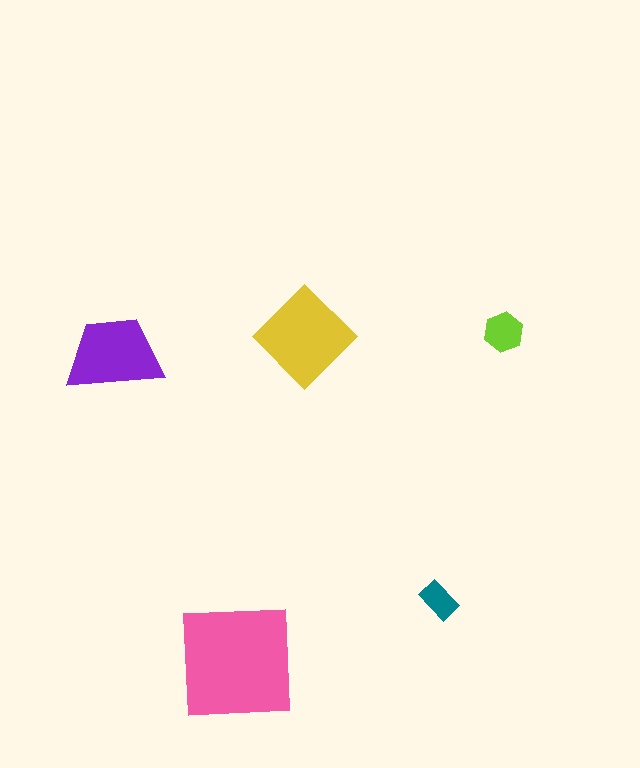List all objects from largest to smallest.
The pink square, the yellow diamond, the purple trapezoid, the lime hexagon, the teal rectangle.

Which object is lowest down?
The pink square is bottommost.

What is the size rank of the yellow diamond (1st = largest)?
2nd.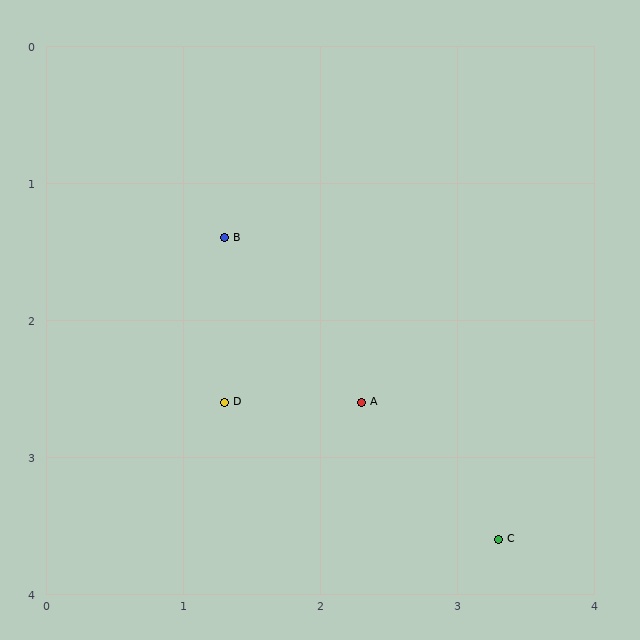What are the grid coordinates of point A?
Point A is at approximately (2.3, 2.6).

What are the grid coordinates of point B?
Point B is at approximately (1.3, 1.4).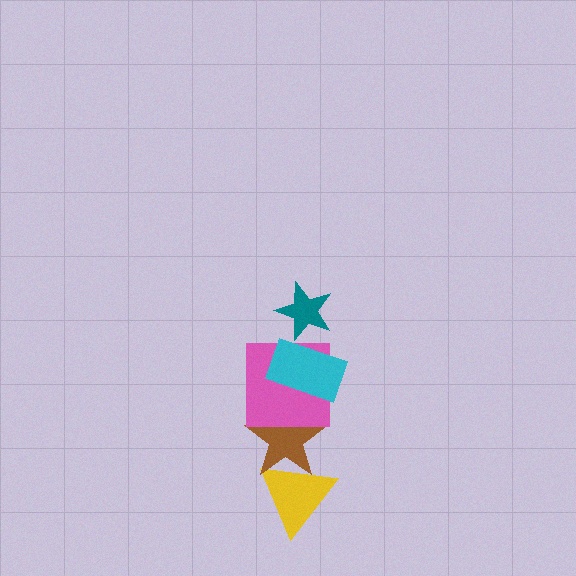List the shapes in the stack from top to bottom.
From top to bottom: the teal star, the cyan rectangle, the pink square, the brown star, the yellow triangle.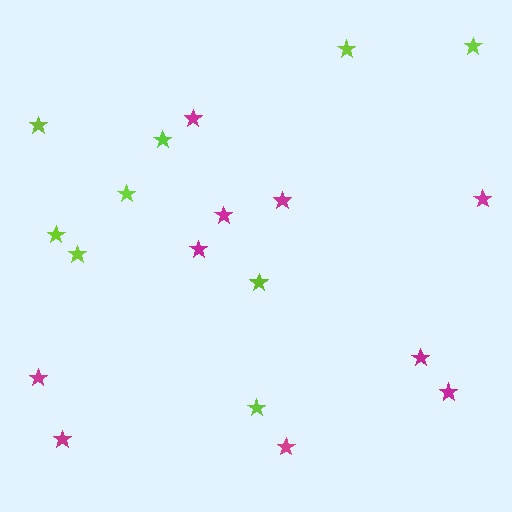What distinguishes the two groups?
There are 2 groups: one group of magenta stars (10) and one group of lime stars (9).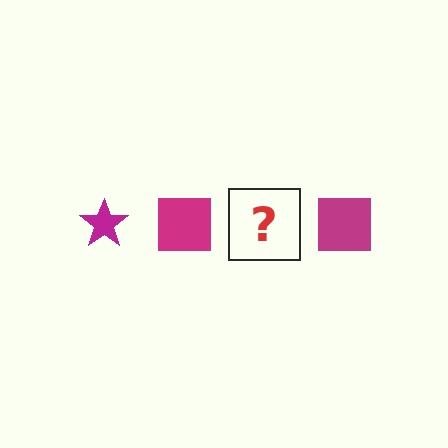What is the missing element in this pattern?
The missing element is a magenta star.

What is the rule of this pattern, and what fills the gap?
The rule is that the pattern cycles through star, square shapes in magenta. The gap should be filled with a magenta star.